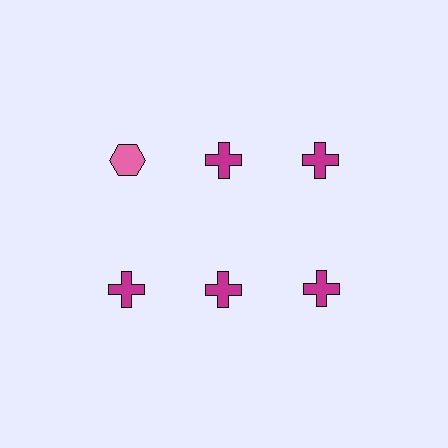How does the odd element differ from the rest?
It differs in both color (pink instead of magenta) and shape (hexagon instead of cross).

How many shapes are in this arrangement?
There are 6 shapes arranged in a grid pattern.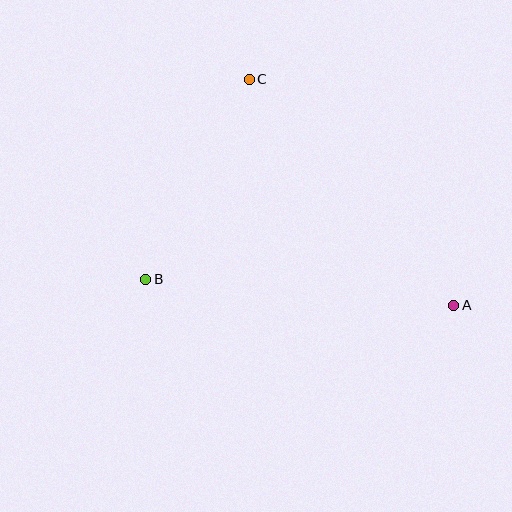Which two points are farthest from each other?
Points A and B are farthest from each other.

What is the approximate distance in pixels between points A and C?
The distance between A and C is approximately 305 pixels.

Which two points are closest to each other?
Points B and C are closest to each other.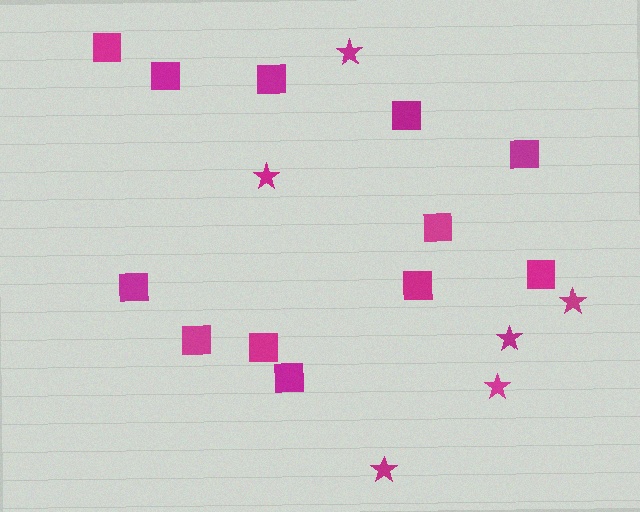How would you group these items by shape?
There are 2 groups: one group of stars (6) and one group of squares (12).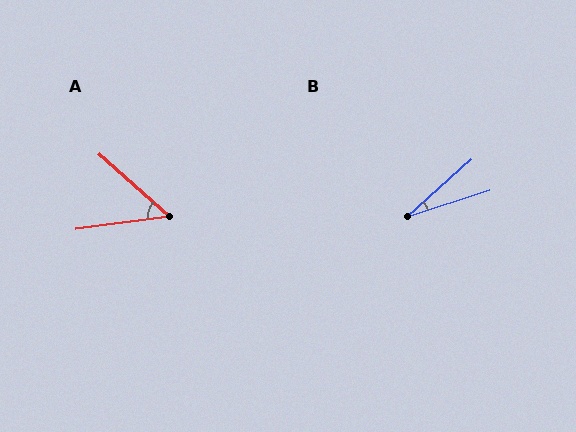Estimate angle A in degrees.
Approximately 49 degrees.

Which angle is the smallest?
B, at approximately 24 degrees.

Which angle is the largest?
A, at approximately 49 degrees.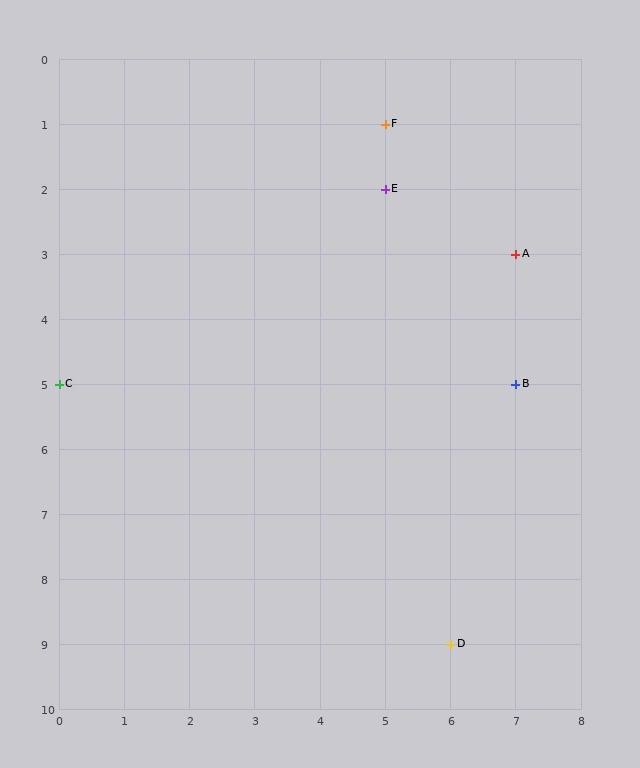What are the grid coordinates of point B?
Point B is at grid coordinates (7, 5).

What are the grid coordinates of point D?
Point D is at grid coordinates (6, 9).